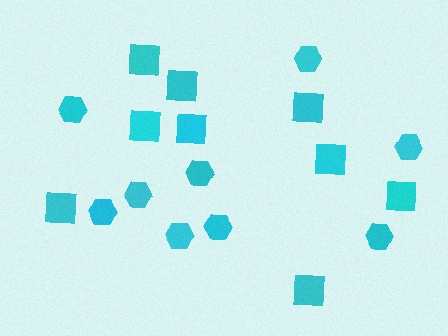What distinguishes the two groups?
There are 2 groups: one group of squares (9) and one group of hexagons (9).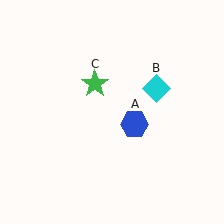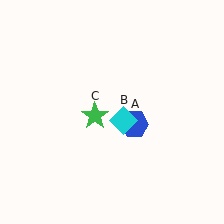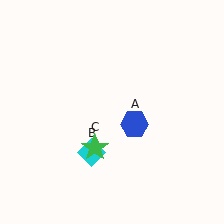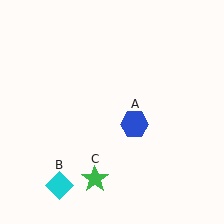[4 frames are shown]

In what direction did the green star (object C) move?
The green star (object C) moved down.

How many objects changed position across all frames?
2 objects changed position: cyan diamond (object B), green star (object C).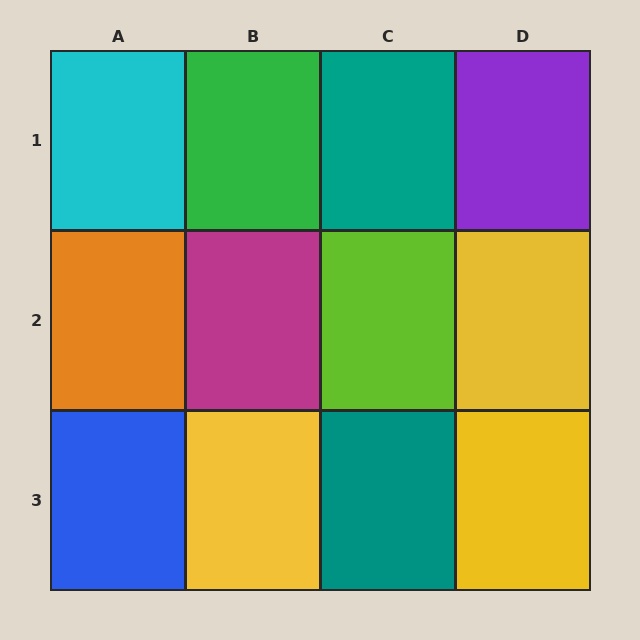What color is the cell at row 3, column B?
Yellow.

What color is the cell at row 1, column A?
Cyan.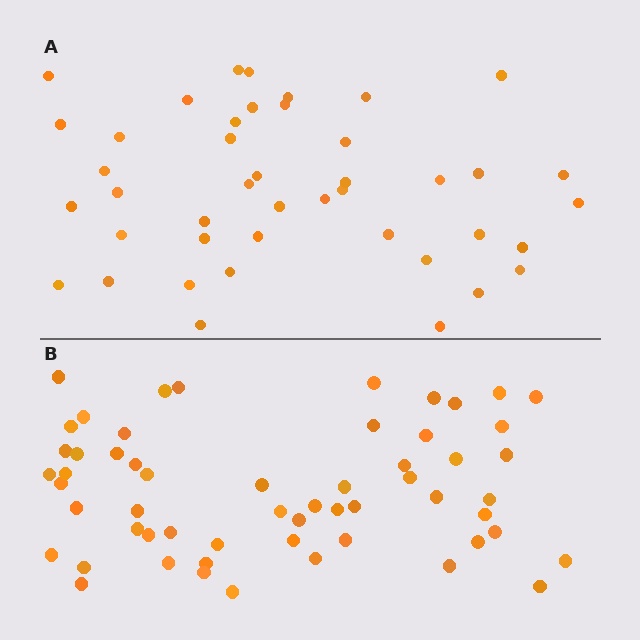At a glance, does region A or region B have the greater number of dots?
Region B (the bottom region) has more dots.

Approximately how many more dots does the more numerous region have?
Region B has approximately 15 more dots than region A.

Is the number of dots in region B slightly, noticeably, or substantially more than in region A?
Region B has noticeably more, but not dramatically so. The ratio is roughly 1.3 to 1.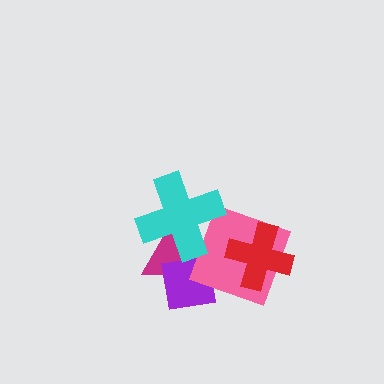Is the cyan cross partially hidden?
No, no other shape covers it.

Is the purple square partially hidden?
Yes, it is partially covered by another shape.